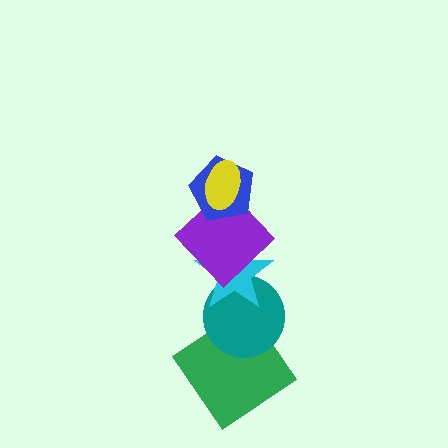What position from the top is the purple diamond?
The purple diamond is 3rd from the top.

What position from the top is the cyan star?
The cyan star is 4th from the top.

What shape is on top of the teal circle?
The cyan star is on top of the teal circle.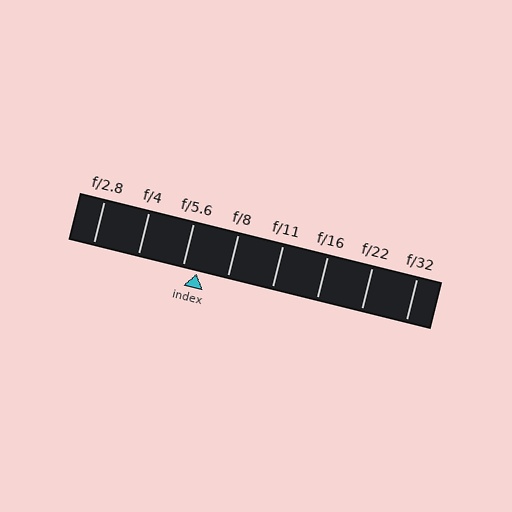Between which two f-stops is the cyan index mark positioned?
The index mark is between f/5.6 and f/8.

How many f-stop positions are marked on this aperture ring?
There are 8 f-stop positions marked.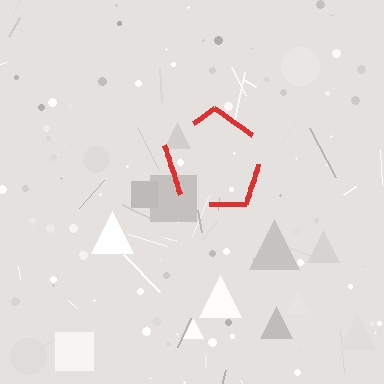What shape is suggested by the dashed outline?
The dashed outline suggests a pentagon.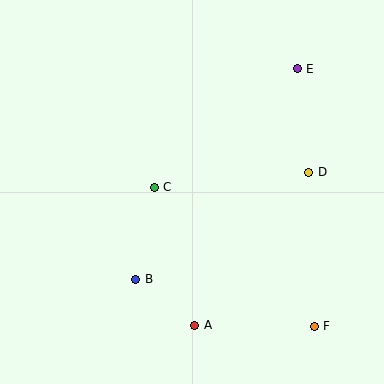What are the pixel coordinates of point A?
Point A is at (195, 325).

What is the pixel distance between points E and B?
The distance between E and B is 265 pixels.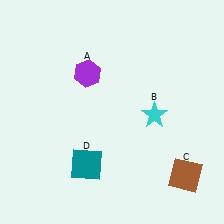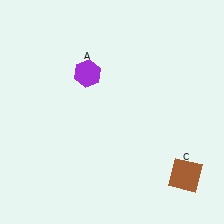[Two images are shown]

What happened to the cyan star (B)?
The cyan star (B) was removed in Image 2. It was in the bottom-right area of Image 1.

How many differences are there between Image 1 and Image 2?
There are 2 differences between the two images.